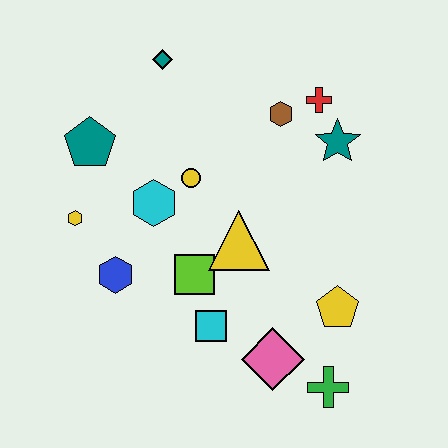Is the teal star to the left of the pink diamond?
No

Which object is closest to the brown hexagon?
The red cross is closest to the brown hexagon.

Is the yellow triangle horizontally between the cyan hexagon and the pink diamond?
Yes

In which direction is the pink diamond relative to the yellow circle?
The pink diamond is below the yellow circle.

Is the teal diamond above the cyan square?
Yes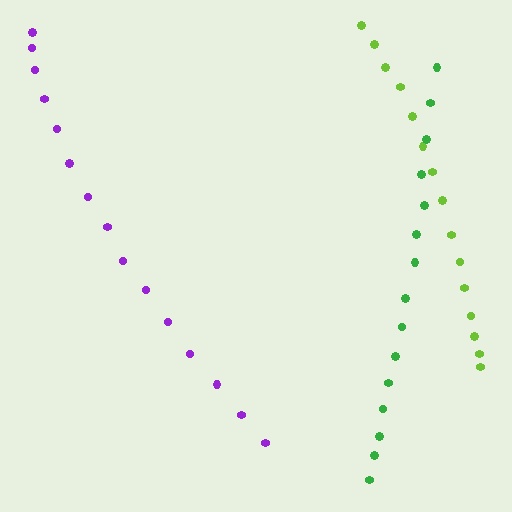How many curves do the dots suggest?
There are 3 distinct paths.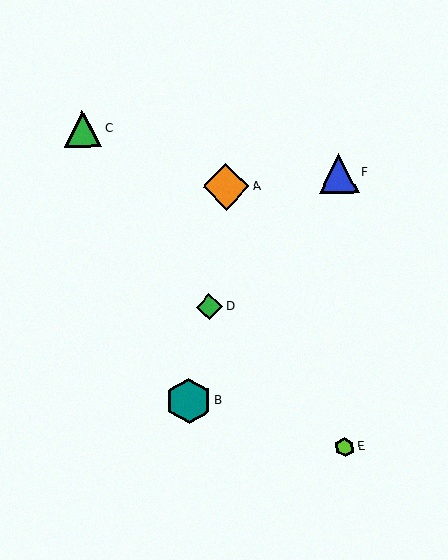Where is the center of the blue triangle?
The center of the blue triangle is at (339, 173).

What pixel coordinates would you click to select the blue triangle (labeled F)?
Click at (339, 173) to select the blue triangle F.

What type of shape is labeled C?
Shape C is a green triangle.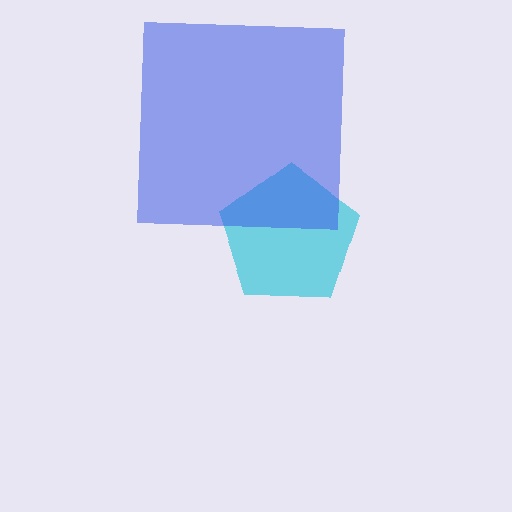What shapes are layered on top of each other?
The layered shapes are: a cyan pentagon, a blue square.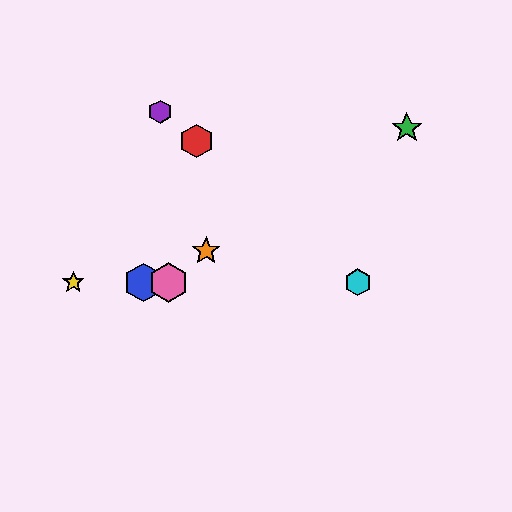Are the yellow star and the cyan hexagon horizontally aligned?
Yes, both are at y≈282.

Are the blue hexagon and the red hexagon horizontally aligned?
No, the blue hexagon is at y≈282 and the red hexagon is at y≈141.